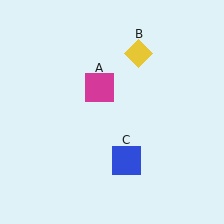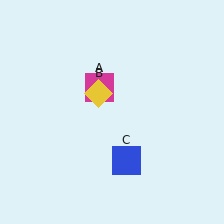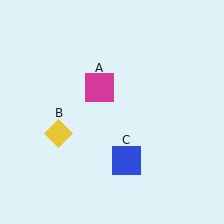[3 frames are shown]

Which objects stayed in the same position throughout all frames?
Magenta square (object A) and blue square (object C) remained stationary.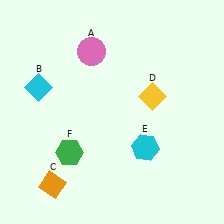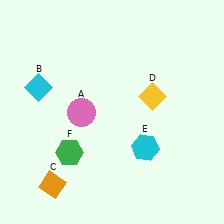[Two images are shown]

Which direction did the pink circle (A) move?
The pink circle (A) moved down.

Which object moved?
The pink circle (A) moved down.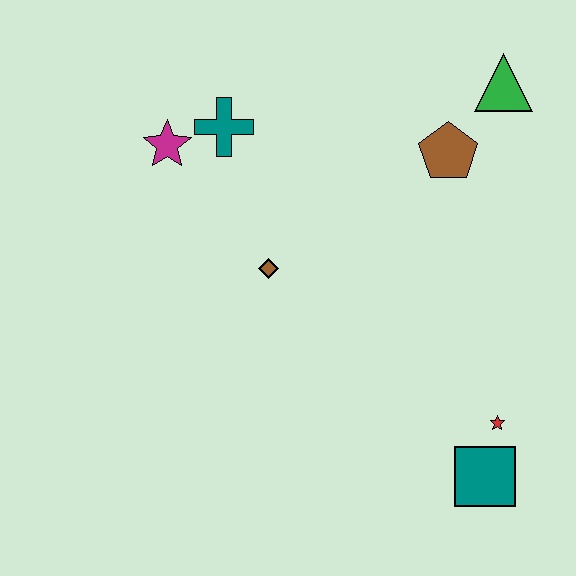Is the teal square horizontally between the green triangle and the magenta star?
Yes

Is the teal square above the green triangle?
No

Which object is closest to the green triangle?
The brown pentagon is closest to the green triangle.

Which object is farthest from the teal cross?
The teal square is farthest from the teal cross.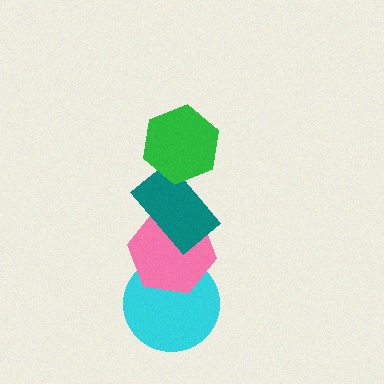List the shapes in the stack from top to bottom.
From top to bottom: the green hexagon, the teal rectangle, the pink hexagon, the cyan circle.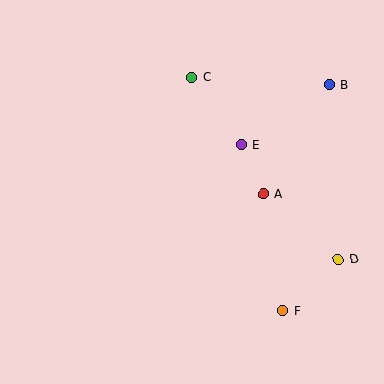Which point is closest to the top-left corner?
Point C is closest to the top-left corner.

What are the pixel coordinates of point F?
Point F is at (283, 311).